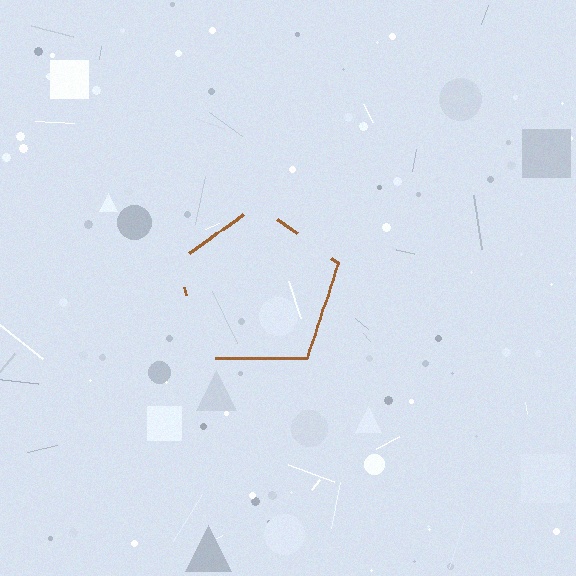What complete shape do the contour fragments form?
The contour fragments form a pentagon.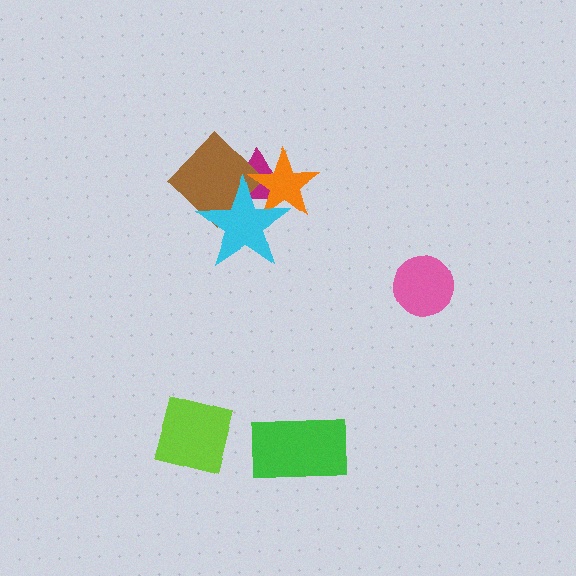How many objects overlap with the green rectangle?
0 objects overlap with the green rectangle.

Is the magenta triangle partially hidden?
Yes, it is partially covered by another shape.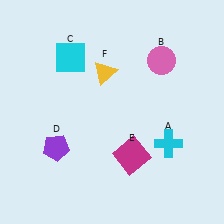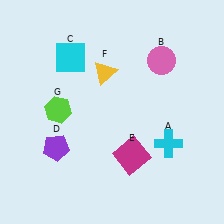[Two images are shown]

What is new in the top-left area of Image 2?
A lime hexagon (G) was added in the top-left area of Image 2.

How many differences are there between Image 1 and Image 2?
There is 1 difference between the two images.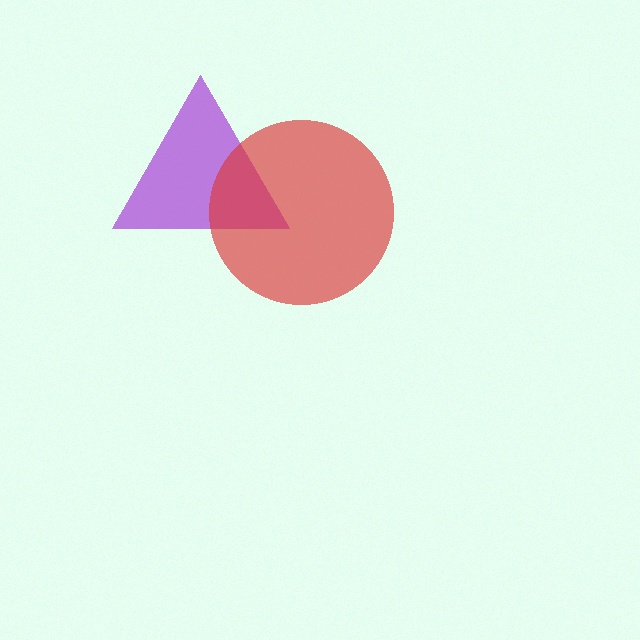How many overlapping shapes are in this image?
There are 2 overlapping shapes in the image.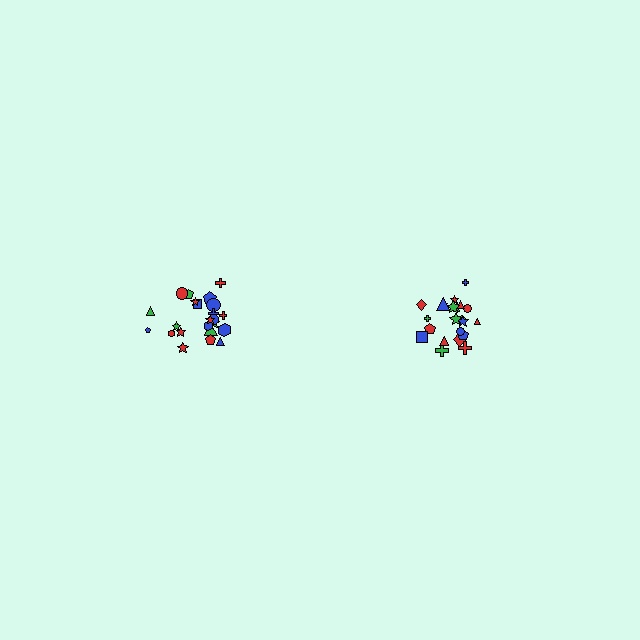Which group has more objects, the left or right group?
The left group.